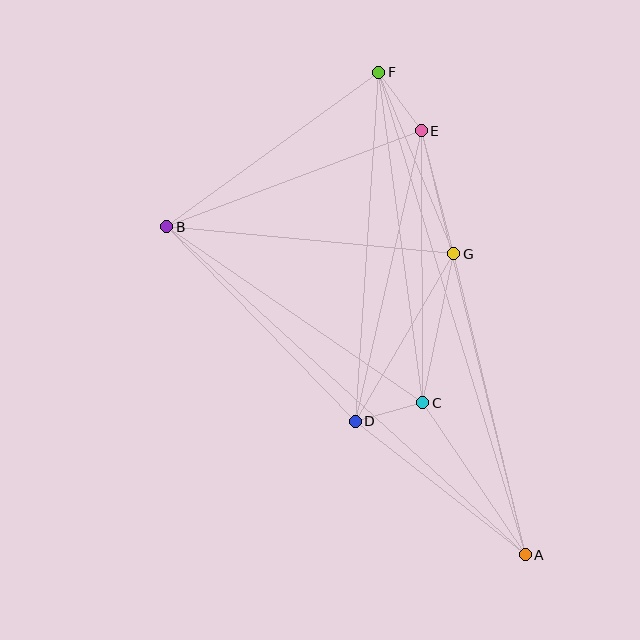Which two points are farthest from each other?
Points A and F are farthest from each other.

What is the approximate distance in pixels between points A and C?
The distance between A and C is approximately 183 pixels.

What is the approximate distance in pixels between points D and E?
The distance between D and E is approximately 298 pixels.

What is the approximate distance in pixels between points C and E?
The distance between C and E is approximately 272 pixels.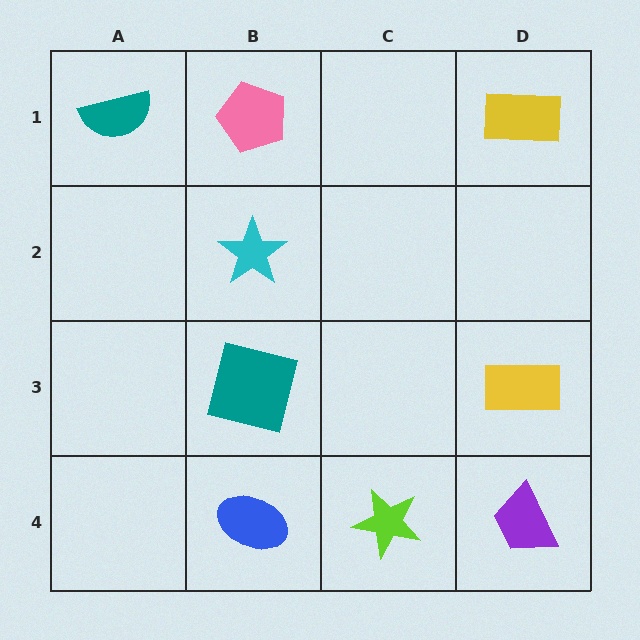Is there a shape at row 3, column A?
No, that cell is empty.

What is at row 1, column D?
A yellow rectangle.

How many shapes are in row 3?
2 shapes.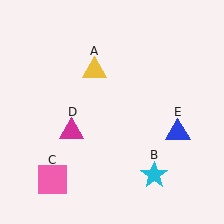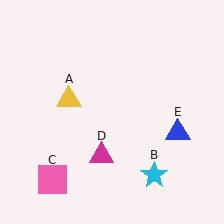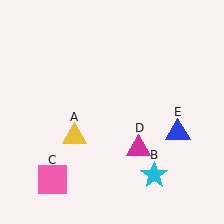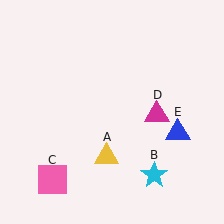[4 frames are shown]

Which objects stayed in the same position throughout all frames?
Cyan star (object B) and pink square (object C) and blue triangle (object E) remained stationary.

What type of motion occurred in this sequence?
The yellow triangle (object A), magenta triangle (object D) rotated counterclockwise around the center of the scene.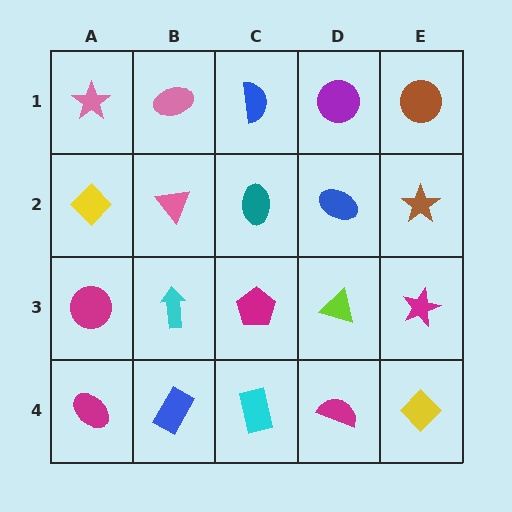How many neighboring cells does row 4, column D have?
3.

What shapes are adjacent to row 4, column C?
A magenta pentagon (row 3, column C), a blue rectangle (row 4, column B), a magenta semicircle (row 4, column D).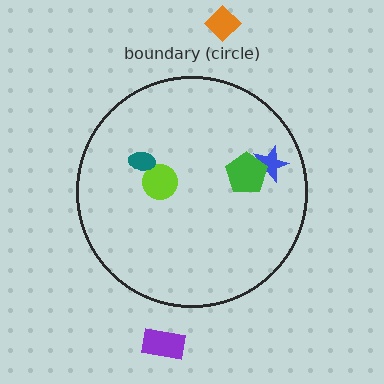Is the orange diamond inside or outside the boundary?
Outside.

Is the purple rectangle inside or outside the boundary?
Outside.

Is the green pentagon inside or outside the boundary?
Inside.